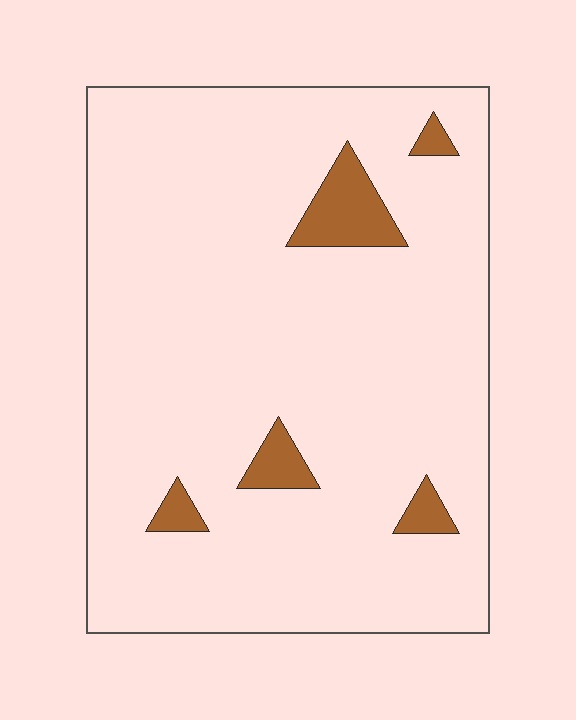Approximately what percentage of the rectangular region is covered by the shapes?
Approximately 5%.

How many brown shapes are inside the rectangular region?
5.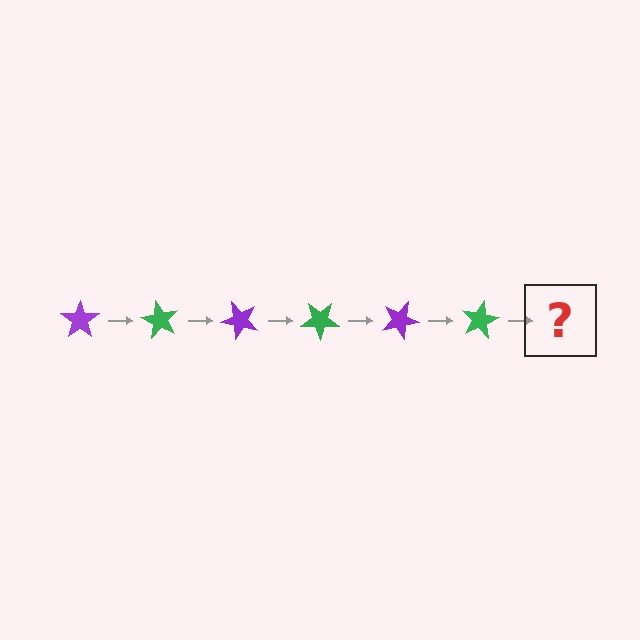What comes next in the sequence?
The next element should be a purple star, rotated 360 degrees from the start.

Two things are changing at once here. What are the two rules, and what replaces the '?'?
The two rules are that it rotates 60 degrees each step and the color cycles through purple and green. The '?' should be a purple star, rotated 360 degrees from the start.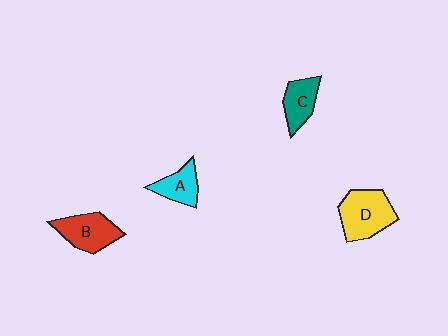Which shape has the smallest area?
Shape A (cyan).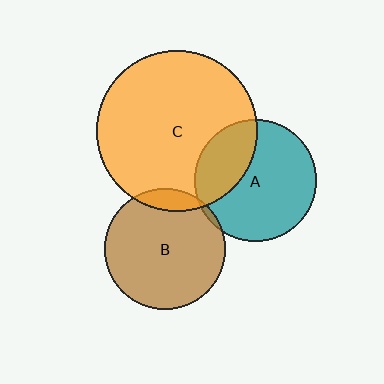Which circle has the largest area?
Circle C (orange).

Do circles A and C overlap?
Yes.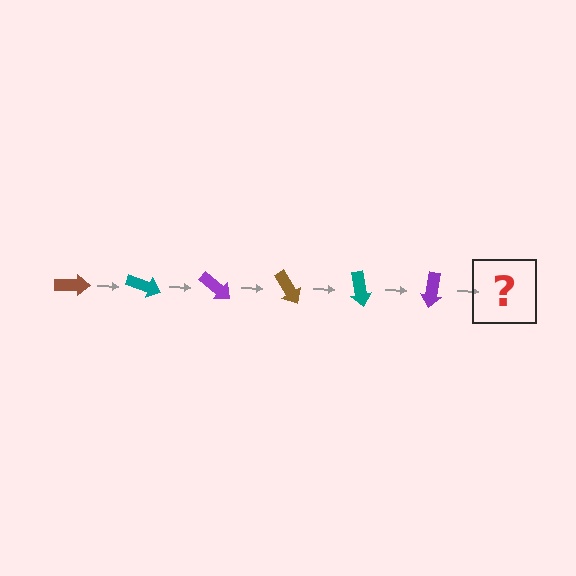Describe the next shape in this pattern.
It should be a brown arrow, rotated 120 degrees from the start.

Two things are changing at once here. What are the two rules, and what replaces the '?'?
The two rules are that it rotates 20 degrees each step and the color cycles through brown, teal, and purple. The '?' should be a brown arrow, rotated 120 degrees from the start.